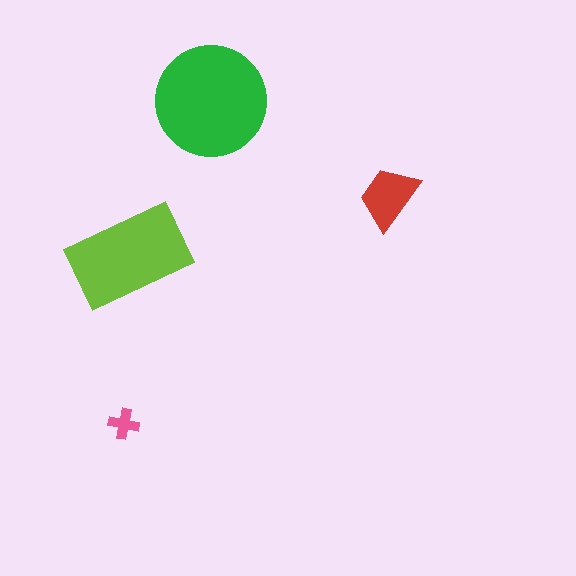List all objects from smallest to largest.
The pink cross, the red trapezoid, the lime rectangle, the green circle.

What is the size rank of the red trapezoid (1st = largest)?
3rd.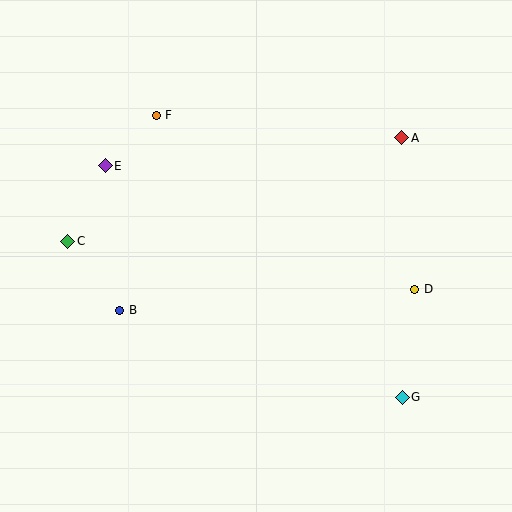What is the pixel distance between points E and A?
The distance between E and A is 298 pixels.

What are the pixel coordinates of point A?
Point A is at (402, 138).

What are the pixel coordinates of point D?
Point D is at (415, 289).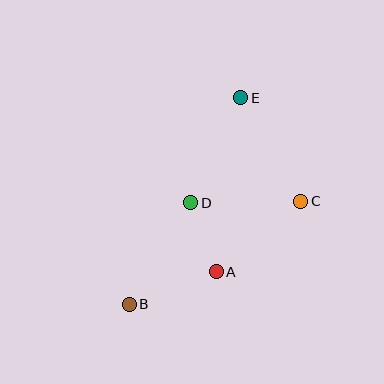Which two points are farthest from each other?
Points B and E are farthest from each other.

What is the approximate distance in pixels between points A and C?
The distance between A and C is approximately 110 pixels.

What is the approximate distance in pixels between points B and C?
The distance between B and C is approximately 200 pixels.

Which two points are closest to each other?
Points A and D are closest to each other.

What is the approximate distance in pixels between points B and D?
The distance between B and D is approximately 119 pixels.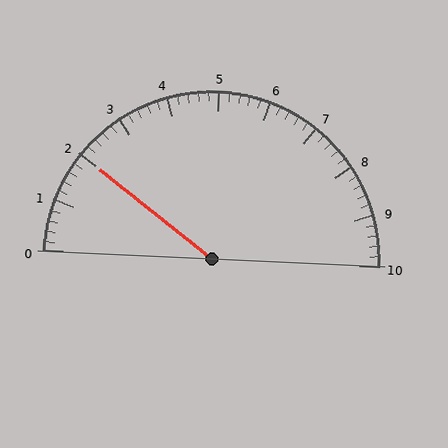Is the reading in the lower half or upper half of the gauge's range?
The reading is in the lower half of the range (0 to 10).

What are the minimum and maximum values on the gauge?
The gauge ranges from 0 to 10.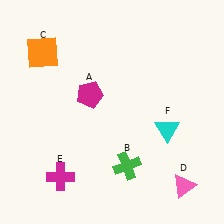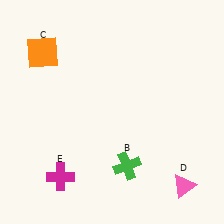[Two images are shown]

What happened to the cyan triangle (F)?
The cyan triangle (F) was removed in Image 2. It was in the bottom-right area of Image 1.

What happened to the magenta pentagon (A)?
The magenta pentagon (A) was removed in Image 2. It was in the top-left area of Image 1.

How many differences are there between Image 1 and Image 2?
There are 2 differences between the two images.